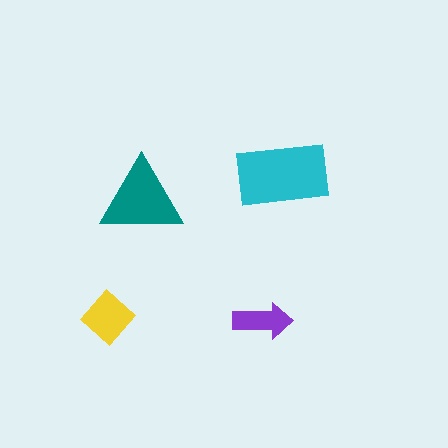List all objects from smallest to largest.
The purple arrow, the yellow diamond, the teal triangle, the cyan rectangle.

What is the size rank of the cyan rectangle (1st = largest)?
1st.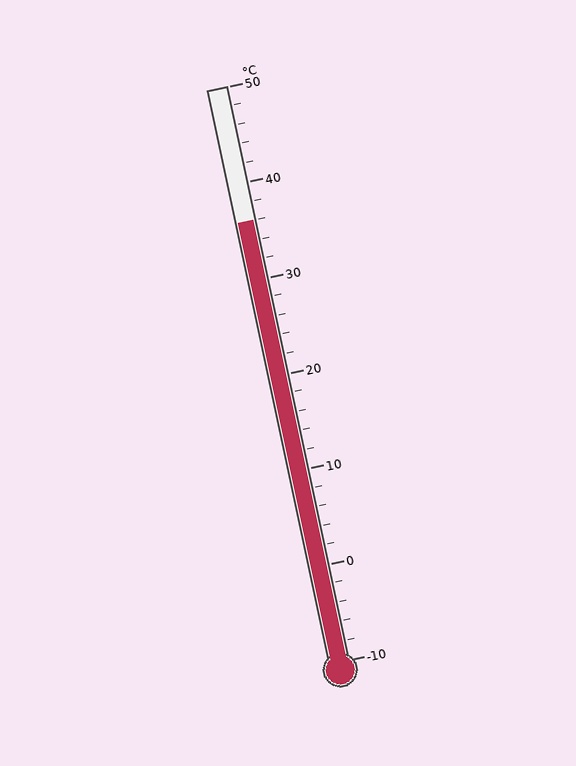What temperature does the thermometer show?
The thermometer shows approximately 36°C.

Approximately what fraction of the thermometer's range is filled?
The thermometer is filled to approximately 75% of its range.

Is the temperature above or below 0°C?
The temperature is above 0°C.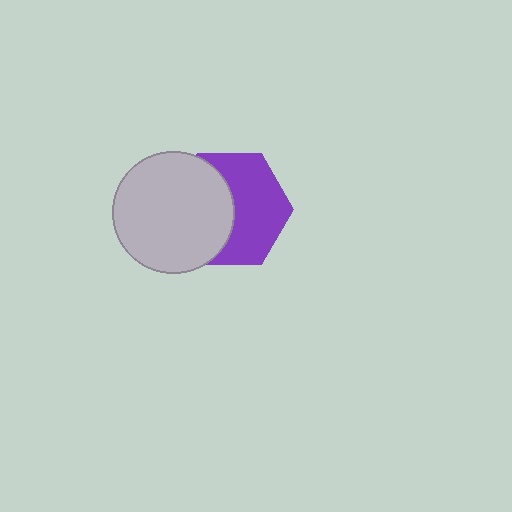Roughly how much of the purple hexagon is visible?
About half of it is visible (roughly 55%).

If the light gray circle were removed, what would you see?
You would see the complete purple hexagon.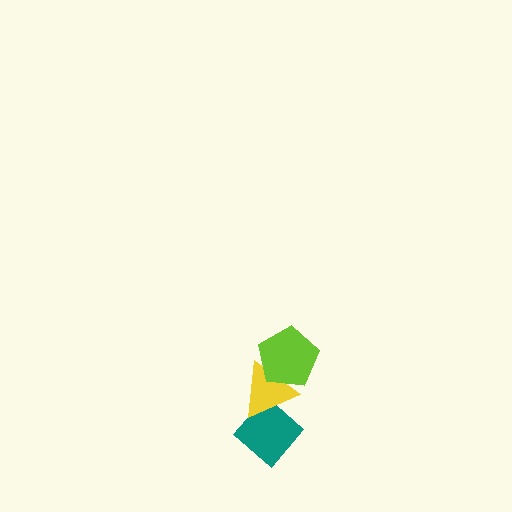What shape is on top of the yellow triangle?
The lime pentagon is on top of the yellow triangle.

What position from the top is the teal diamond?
The teal diamond is 3rd from the top.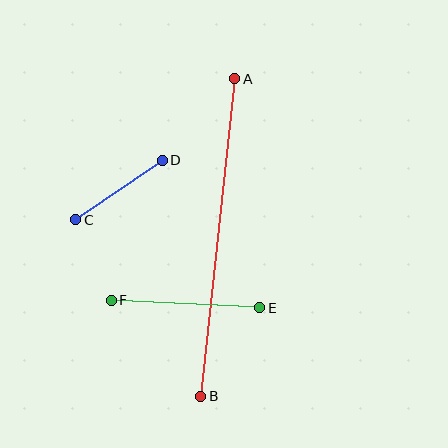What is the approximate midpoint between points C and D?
The midpoint is at approximately (119, 190) pixels.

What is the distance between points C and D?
The distance is approximately 105 pixels.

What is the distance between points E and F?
The distance is approximately 149 pixels.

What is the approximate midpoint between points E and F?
The midpoint is at approximately (186, 304) pixels.